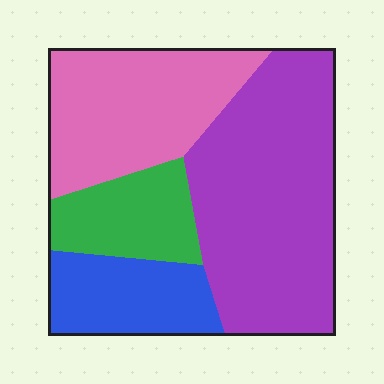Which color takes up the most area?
Purple, at roughly 45%.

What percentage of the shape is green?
Green covers 14% of the shape.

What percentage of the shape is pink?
Pink covers about 25% of the shape.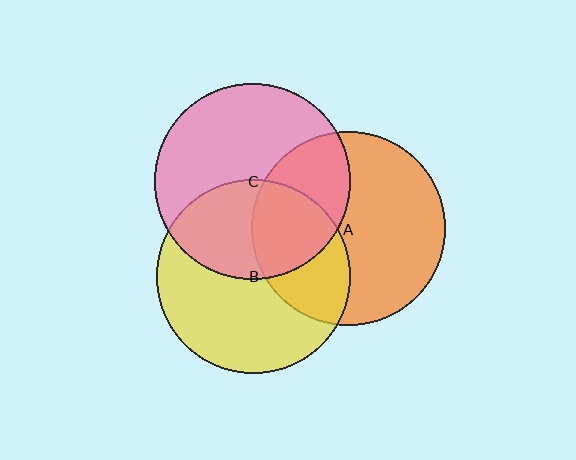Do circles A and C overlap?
Yes.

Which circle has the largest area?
Circle C (pink).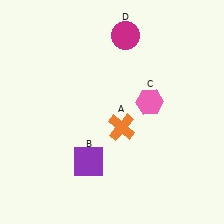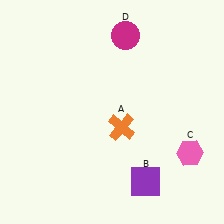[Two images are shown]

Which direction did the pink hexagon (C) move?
The pink hexagon (C) moved down.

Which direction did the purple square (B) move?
The purple square (B) moved right.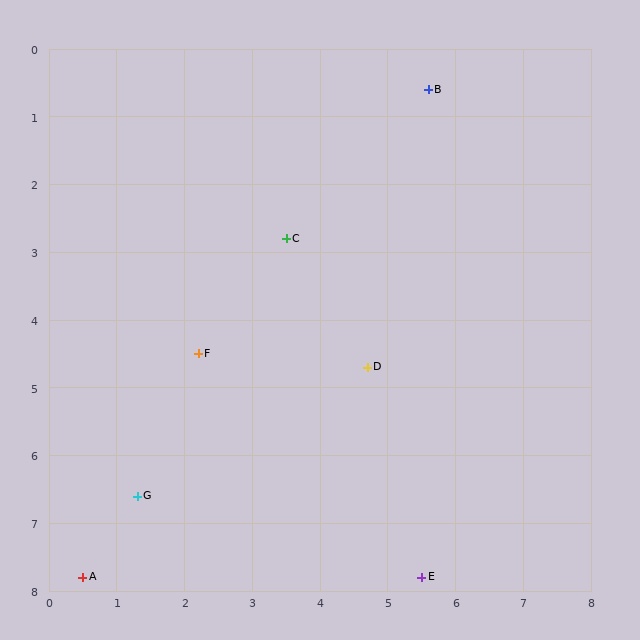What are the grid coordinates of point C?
Point C is at approximately (3.5, 2.8).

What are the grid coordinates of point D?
Point D is at approximately (4.7, 4.7).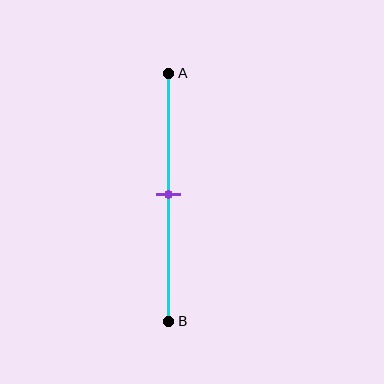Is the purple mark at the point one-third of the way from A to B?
No, the mark is at about 50% from A, not at the 33% one-third point.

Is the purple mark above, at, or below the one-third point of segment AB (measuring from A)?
The purple mark is below the one-third point of segment AB.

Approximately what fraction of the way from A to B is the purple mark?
The purple mark is approximately 50% of the way from A to B.